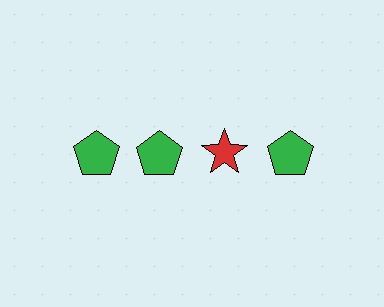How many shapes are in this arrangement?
There are 4 shapes arranged in a grid pattern.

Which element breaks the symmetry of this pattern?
The red star in the top row, center column breaks the symmetry. All other shapes are green pentagons.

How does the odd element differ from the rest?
It differs in both color (red instead of green) and shape (star instead of pentagon).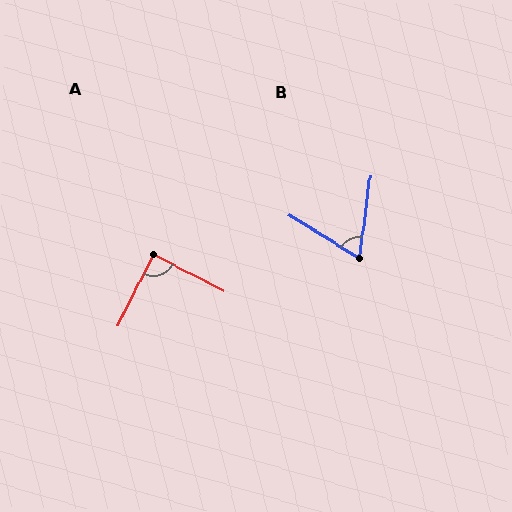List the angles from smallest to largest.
B (66°), A (90°).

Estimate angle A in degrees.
Approximately 90 degrees.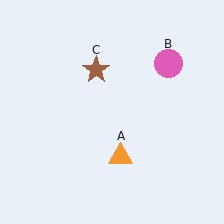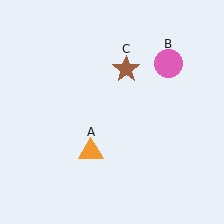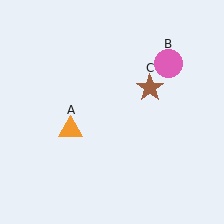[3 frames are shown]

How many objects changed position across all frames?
2 objects changed position: orange triangle (object A), brown star (object C).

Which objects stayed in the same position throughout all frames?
Pink circle (object B) remained stationary.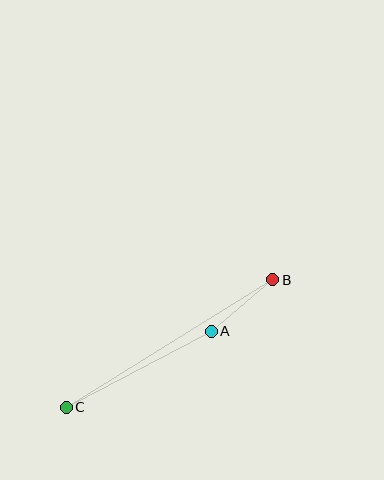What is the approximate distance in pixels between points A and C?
The distance between A and C is approximately 164 pixels.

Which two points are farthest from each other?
Points B and C are farthest from each other.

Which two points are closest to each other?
Points A and B are closest to each other.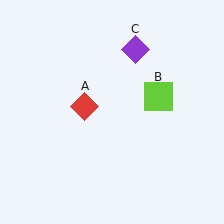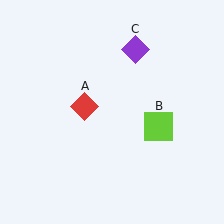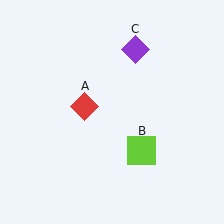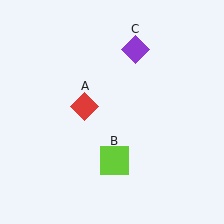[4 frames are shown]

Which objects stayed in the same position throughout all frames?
Red diamond (object A) and purple diamond (object C) remained stationary.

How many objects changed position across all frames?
1 object changed position: lime square (object B).